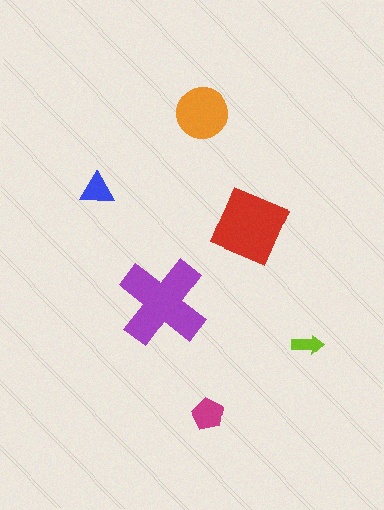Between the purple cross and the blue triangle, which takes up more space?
The purple cross.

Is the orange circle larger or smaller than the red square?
Smaller.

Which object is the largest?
The purple cross.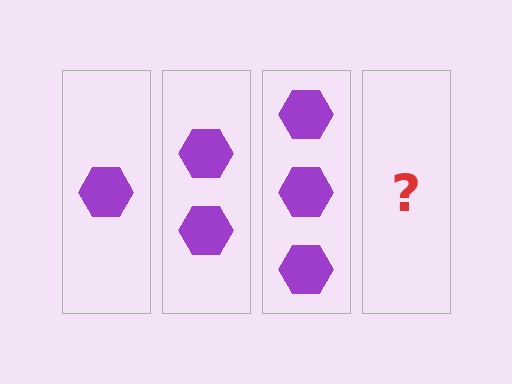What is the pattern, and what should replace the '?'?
The pattern is that each step adds one more hexagon. The '?' should be 4 hexagons.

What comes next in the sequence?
The next element should be 4 hexagons.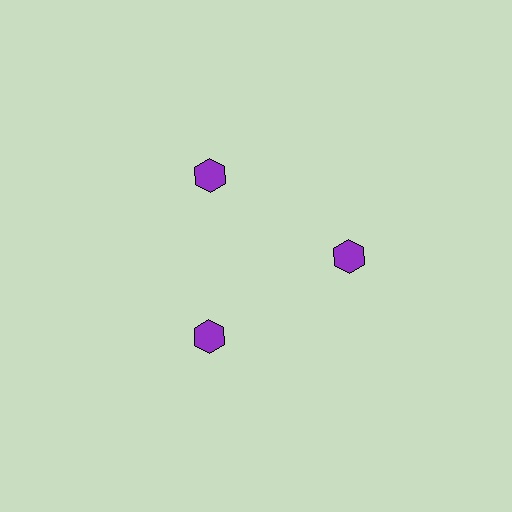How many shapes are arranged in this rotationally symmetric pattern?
There are 3 shapes, arranged in 3 groups of 1.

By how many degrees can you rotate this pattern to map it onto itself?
The pattern maps onto itself every 120 degrees of rotation.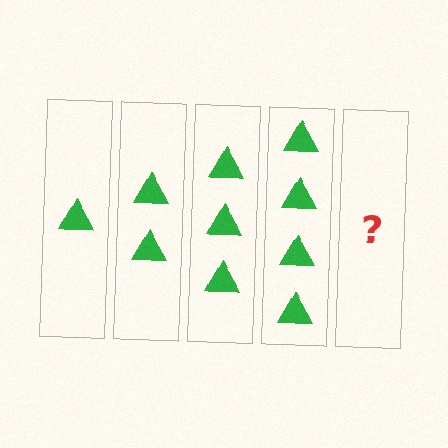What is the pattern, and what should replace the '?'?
The pattern is that each step adds one more triangle. The '?' should be 5 triangles.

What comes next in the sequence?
The next element should be 5 triangles.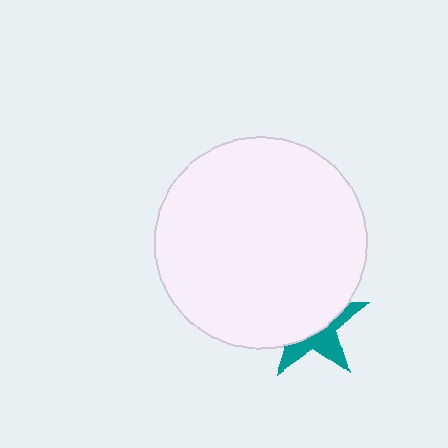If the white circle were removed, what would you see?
You would see the complete teal star.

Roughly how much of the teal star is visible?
A small part of it is visible (roughly 40%).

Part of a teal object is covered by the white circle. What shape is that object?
It is a star.